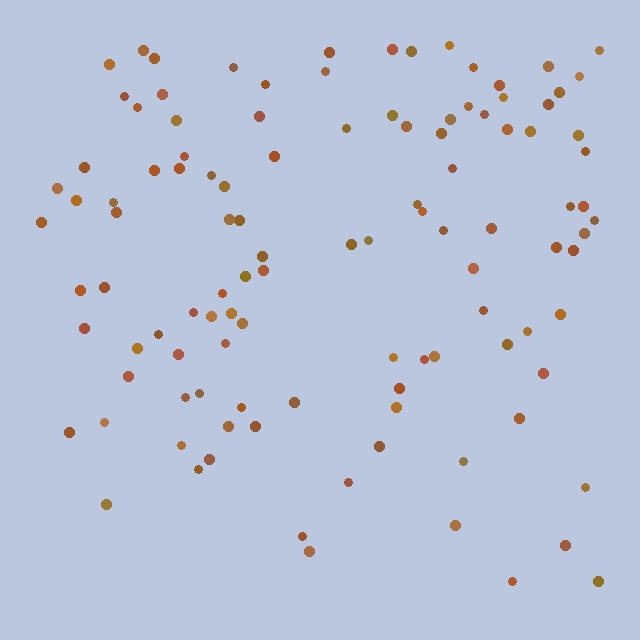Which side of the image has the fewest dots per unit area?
The bottom.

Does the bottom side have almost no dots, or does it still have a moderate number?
Still a moderate number, just noticeably fewer than the top.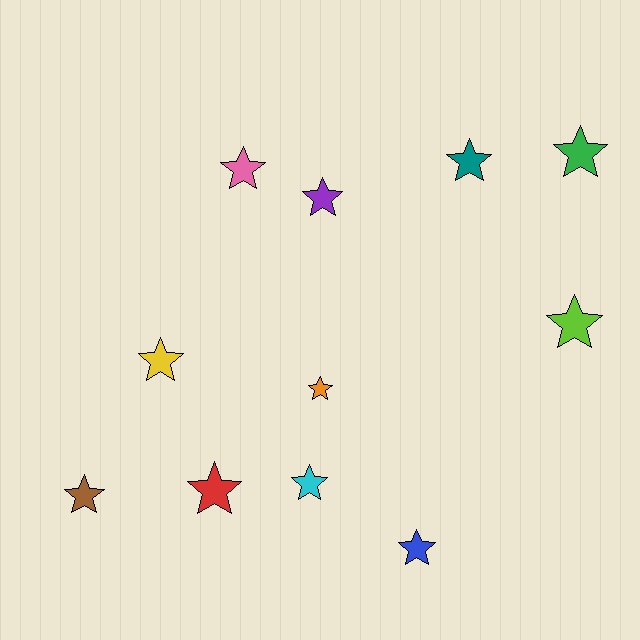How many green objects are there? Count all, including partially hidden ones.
There is 1 green object.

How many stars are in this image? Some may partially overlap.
There are 11 stars.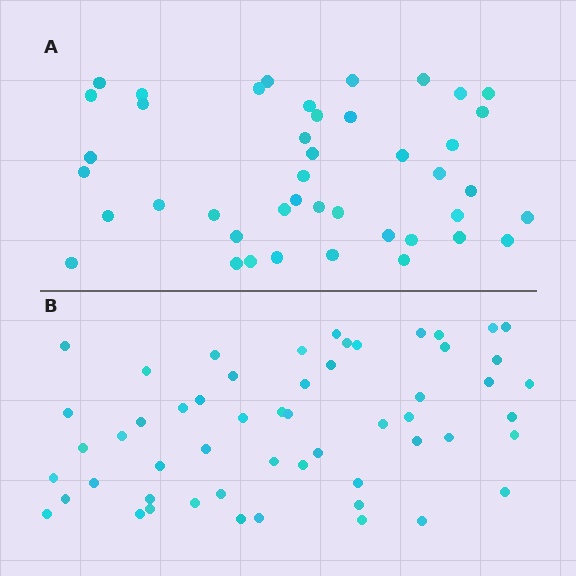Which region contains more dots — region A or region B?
Region B (the bottom region) has more dots.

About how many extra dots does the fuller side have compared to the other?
Region B has roughly 12 or so more dots than region A.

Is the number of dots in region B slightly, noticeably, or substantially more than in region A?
Region B has noticeably more, but not dramatically so. The ratio is roughly 1.3 to 1.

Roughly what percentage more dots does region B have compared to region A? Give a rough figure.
About 30% more.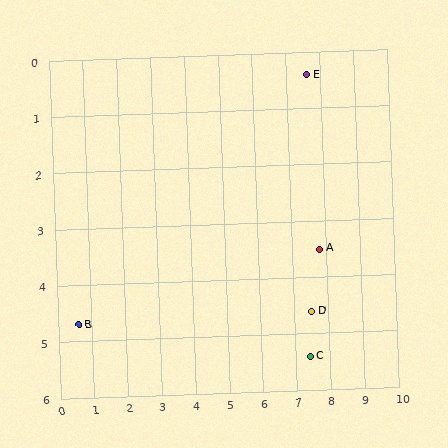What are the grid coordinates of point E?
Point E is at approximately (7.6, 0.4).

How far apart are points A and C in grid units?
Points A and C are about 1.9 grid units apart.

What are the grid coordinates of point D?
Point D is at approximately (7.5, 4.6).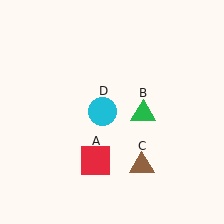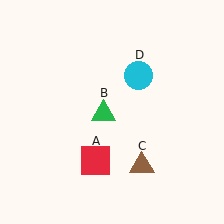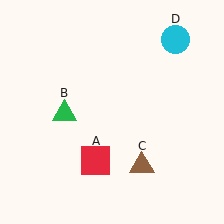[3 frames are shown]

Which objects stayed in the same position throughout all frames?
Red square (object A) and brown triangle (object C) remained stationary.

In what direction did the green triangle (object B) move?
The green triangle (object B) moved left.